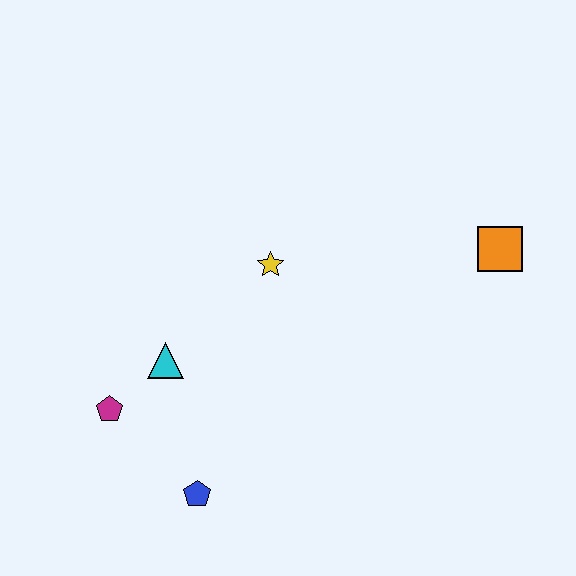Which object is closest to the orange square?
The yellow star is closest to the orange square.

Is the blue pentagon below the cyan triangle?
Yes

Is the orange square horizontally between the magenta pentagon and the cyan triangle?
No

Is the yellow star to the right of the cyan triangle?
Yes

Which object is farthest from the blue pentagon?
The orange square is farthest from the blue pentagon.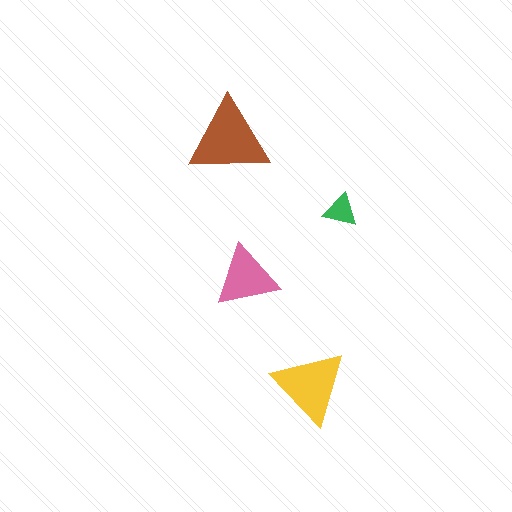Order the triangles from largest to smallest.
the brown one, the yellow one, the pink one, the green one.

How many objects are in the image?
There are 4 objects in the image.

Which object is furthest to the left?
The brown triangle is leftmost.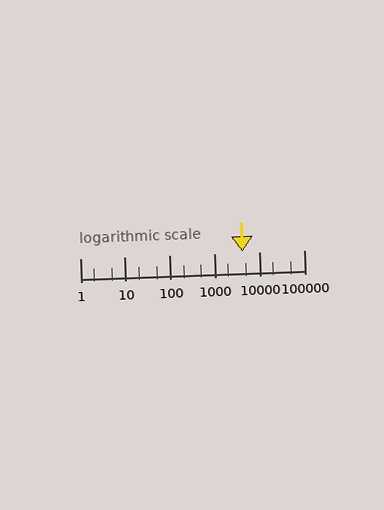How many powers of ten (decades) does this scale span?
The scale spans 5 decades, from 1 to 100000.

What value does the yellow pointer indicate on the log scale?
The pointer indicates approximately 4300.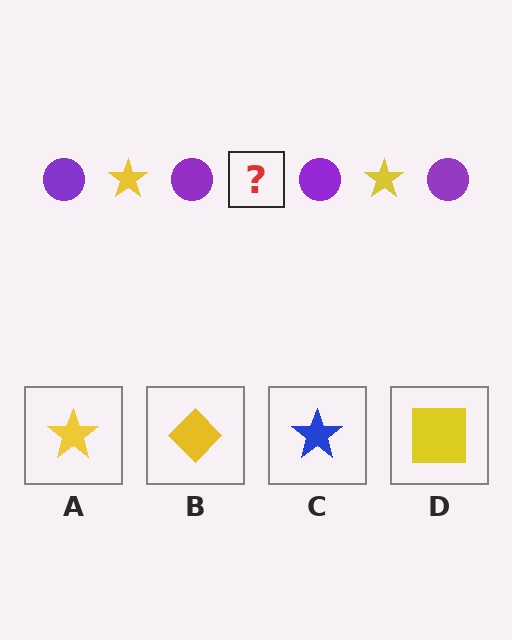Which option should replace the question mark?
Option A.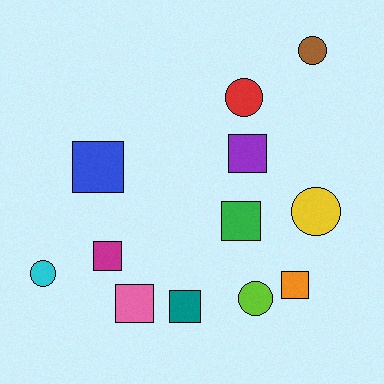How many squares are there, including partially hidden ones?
There are 7 squares.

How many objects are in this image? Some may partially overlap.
There are 12 objects.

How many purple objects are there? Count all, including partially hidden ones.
There is 1 purple object.